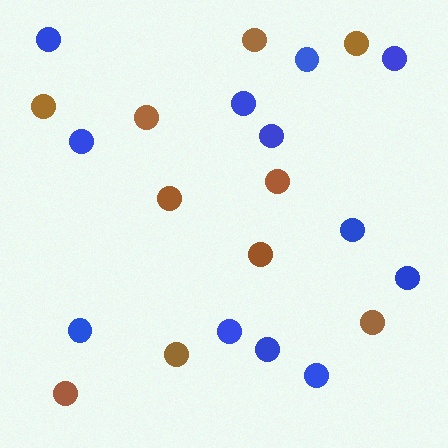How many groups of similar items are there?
There are 2 groups: one group of blue circles (12) and one group of brown circles (10).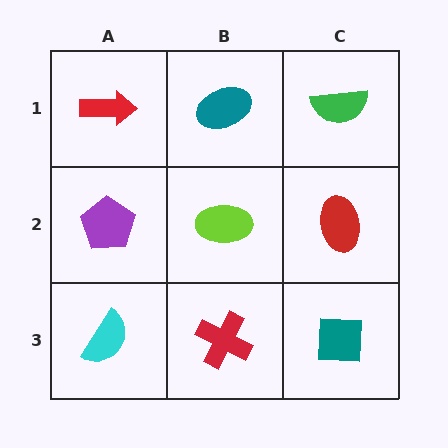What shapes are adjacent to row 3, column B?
A lime ellipse (row 2, column B), a cyan semicircle (row 3, column A), a teal square (row 3, column C).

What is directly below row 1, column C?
A red ellipse.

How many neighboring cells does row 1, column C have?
2.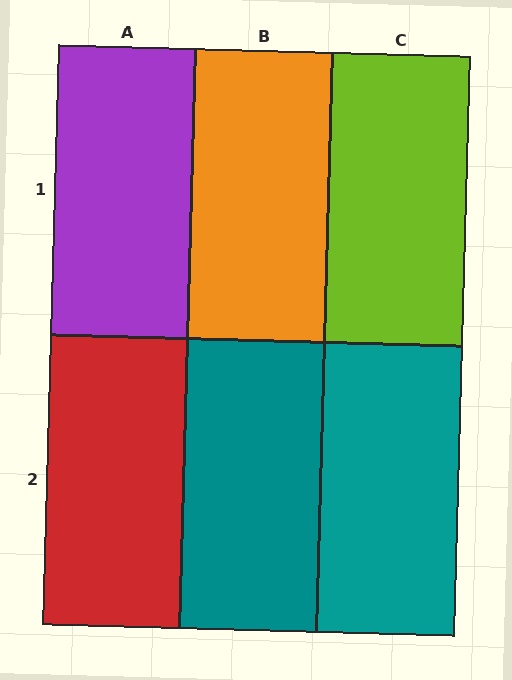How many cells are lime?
1 cell is lime.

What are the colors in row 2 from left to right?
Red, teal, teal.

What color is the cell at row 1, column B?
Orange.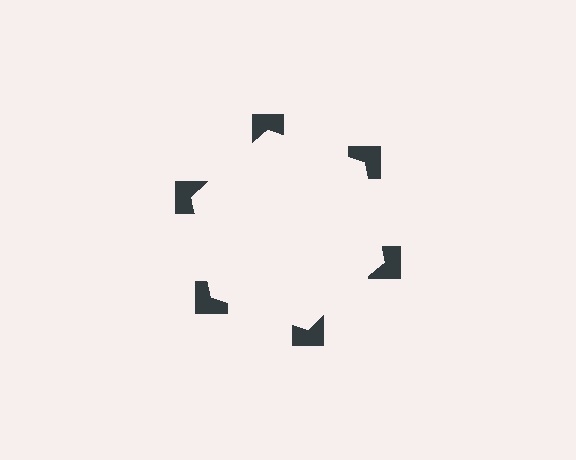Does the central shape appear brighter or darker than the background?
It typically appears slightly brighter than the background, even though no actual brightness change is drawn.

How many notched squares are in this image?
There are 6 — one at each vertex of the illusory hexagon.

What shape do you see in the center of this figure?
An illusory hexagon — its edges are inferred from the aligned wedge cuts in the notched squares, not physically drawn.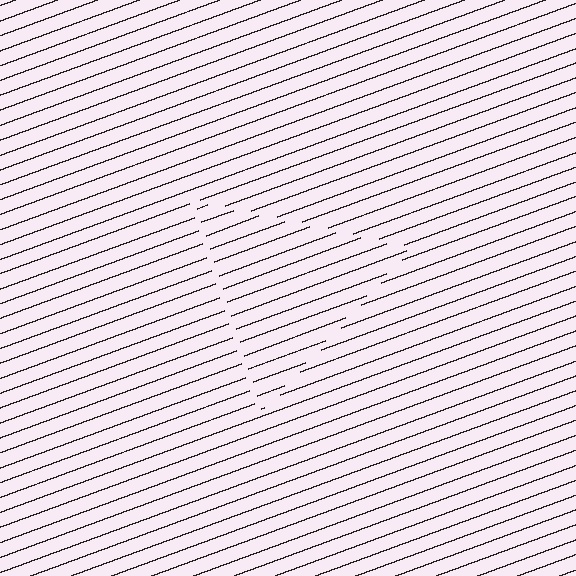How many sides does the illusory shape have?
3 sides — the line-ends trace a triangle.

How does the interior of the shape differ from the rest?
The interior of the shape contains the same grating, shifted by half a period — the contour is defined by the phase discontinuity where line-ends from the inner and outer gratings abut.